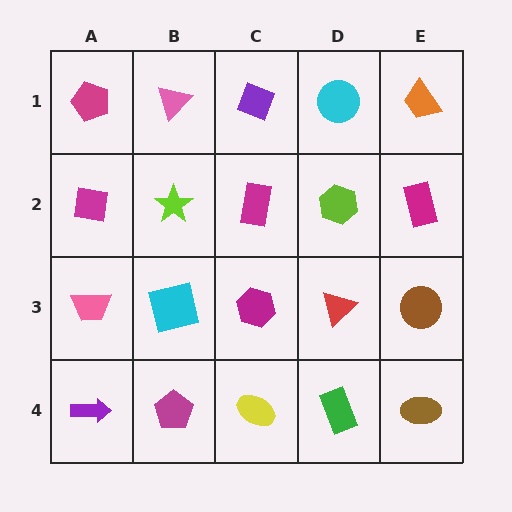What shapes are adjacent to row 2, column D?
A cyan circle (row 1, column D), a red triangle (row 3, column D), a magenta rectangle (row 2, column C), a magenta rectangle (row 2, column E).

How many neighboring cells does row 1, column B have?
3.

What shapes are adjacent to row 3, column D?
A lime hexagon (row 2, column D), a green rectangle (row 4, column D), a magenta hexagon (row 3, column C), a brown circle (row 3, column E).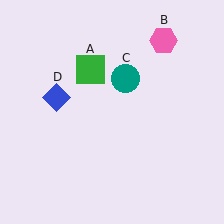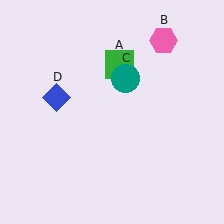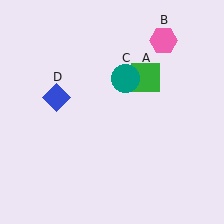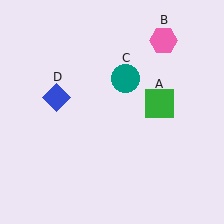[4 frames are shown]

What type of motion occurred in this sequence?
The green square (object A) rotated clockwise around the center of the scene.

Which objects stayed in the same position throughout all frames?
Pink hexagon (object B) and teal circle (object C) and blue diamond (object D) remained stationary.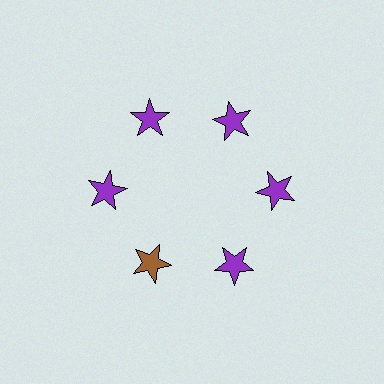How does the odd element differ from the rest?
It has a different color: brown instead of purple.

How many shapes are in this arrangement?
There are 6 shapes arranged in a ring pattern.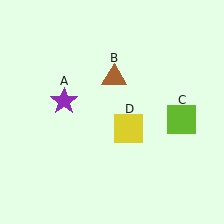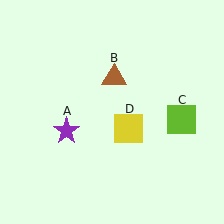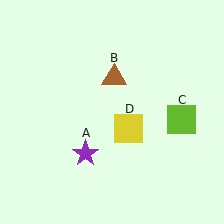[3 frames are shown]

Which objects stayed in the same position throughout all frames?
Brown triangle (object B) and lime square (object C) and yellow square (object D) remained stationary.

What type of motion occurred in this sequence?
The purple star (object A) rotated counterclockwise around the center of the scene.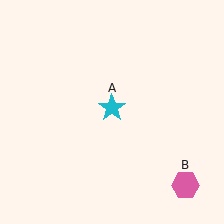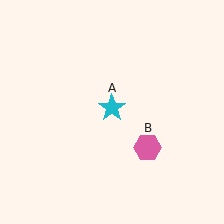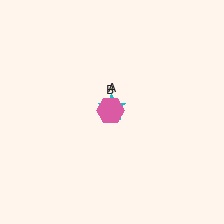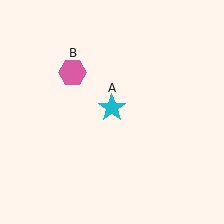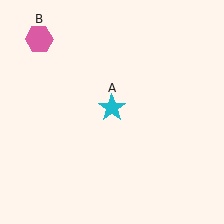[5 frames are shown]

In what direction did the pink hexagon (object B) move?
The pink hexagon (object B) moved up and to the left.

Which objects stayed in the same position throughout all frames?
Cyan star (object A) remained stationary.